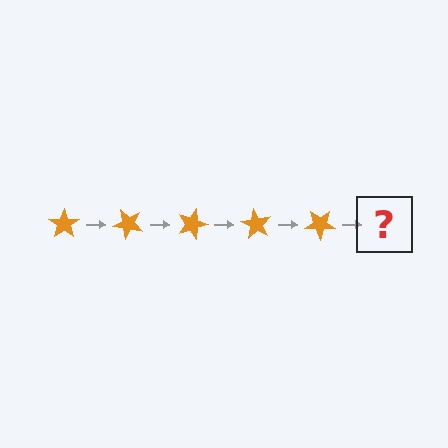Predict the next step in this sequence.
The next step is an orange star rotated 225 degrees.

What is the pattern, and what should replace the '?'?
The pattern is that the star rotates 45 degrees each step. The '?' should be an orange star rotated 225 degrees.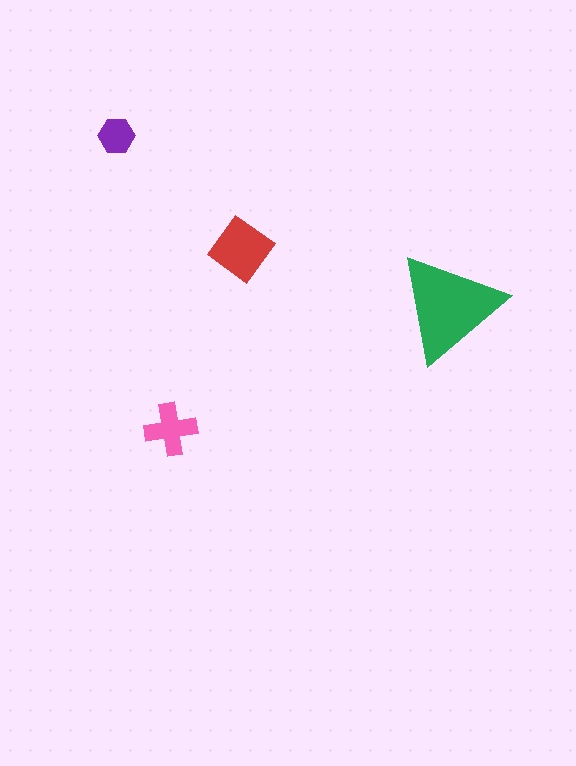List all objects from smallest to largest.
The purple hexagon, the pink cross, the red diamond, the green triangle.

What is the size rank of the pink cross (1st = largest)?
3rd.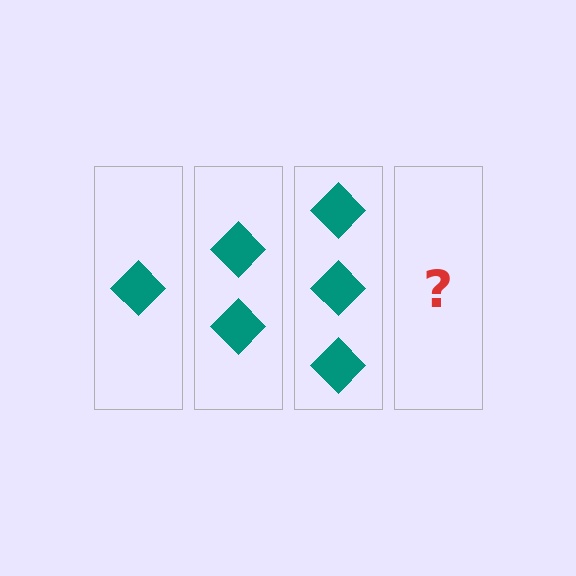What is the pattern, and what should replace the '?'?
The pattern is that each step adds one more diamond. The '?' should be 4 diamonds.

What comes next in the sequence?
The next element should be 4 diamonds.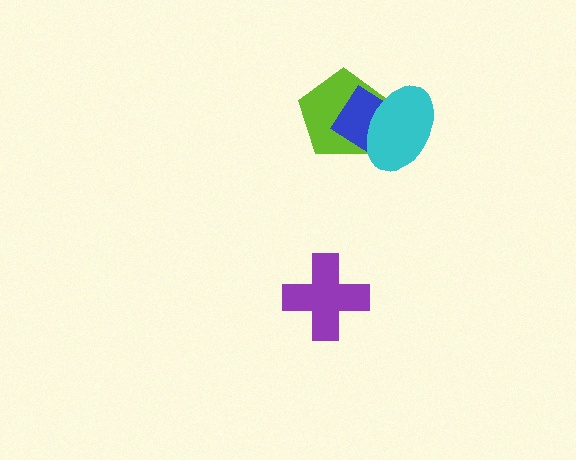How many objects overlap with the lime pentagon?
2 objects overlap with the lime pentagon.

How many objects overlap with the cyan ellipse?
2 objects overlap with the cyan ellipse.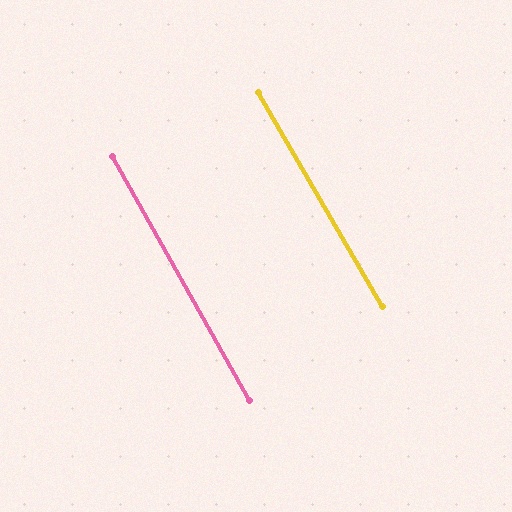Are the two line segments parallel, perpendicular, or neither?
Parallel — their directions differ by only 1.0°.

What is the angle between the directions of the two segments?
Approximately 1 degree.